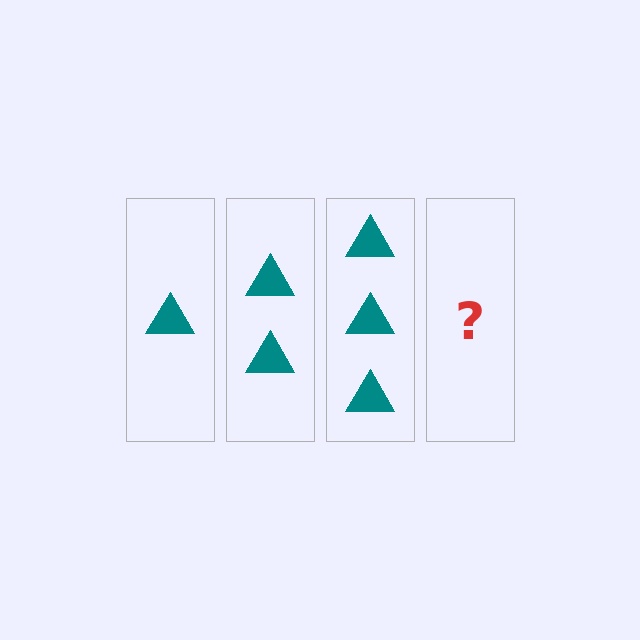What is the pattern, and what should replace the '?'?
The pattern is that each step adds one more triangle. The '?' should be 4 triangles.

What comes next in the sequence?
The next element should be 4 triangles.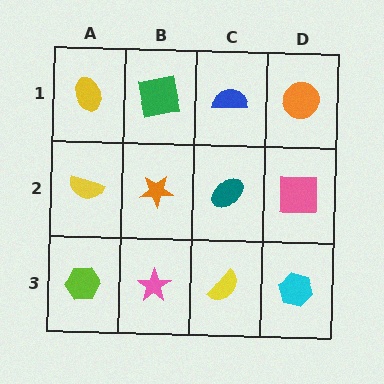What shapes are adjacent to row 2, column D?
An orange circle (row 1, column D), a cyan hexagon (row 3, column D), a teal ellipse (row 2, column C).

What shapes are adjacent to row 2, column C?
A blue semicircle (row 1, column C), a yellow semicircle (row 3, column C), an orange star (row 2, column B), a pink square (row 2, column D).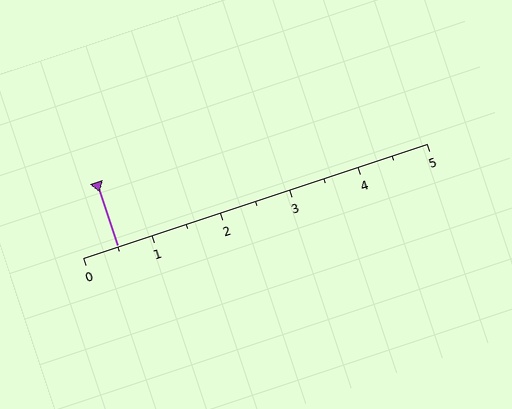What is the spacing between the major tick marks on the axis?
The major ticks are spaced 1 apart.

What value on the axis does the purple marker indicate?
The marker indicates approximately 0.5.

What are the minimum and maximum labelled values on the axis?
The axis runs from 0 to 5.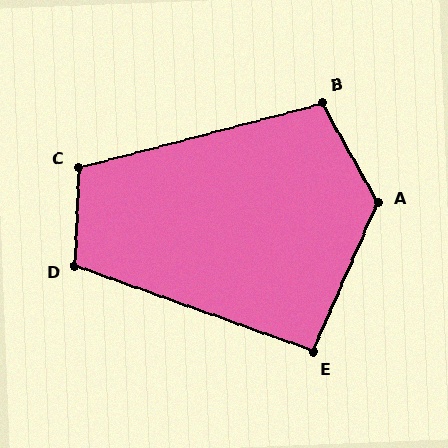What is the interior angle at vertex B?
Approximately 105 degrees (obtuse).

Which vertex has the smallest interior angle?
E, at approximately 94 degrees.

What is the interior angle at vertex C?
Approximately 108 degrees (obtuse).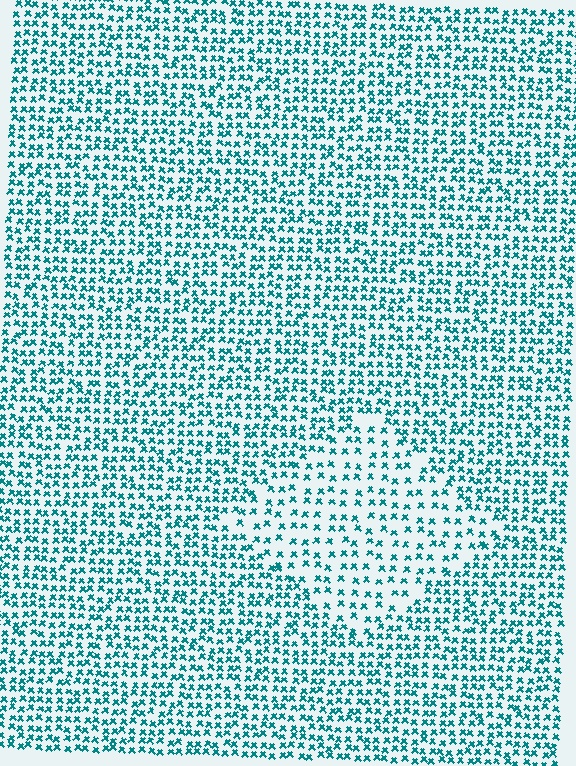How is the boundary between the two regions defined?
The boundary is defined by a change in element density (approximately 1.8x ratio). All elements are the same color, size, and shape.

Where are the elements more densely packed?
The elements are more densely packed outside the diamond boundary.